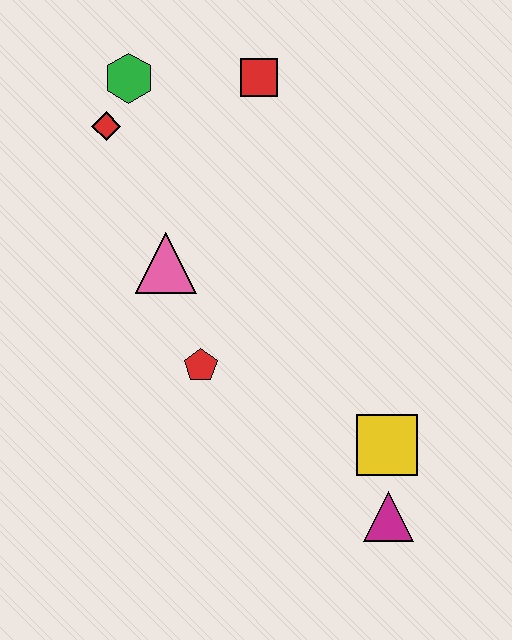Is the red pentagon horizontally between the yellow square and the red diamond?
Yes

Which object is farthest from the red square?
The magenta triangle is farthest from the red square.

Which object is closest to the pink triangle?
The red pentagon is closest to the pink triangle.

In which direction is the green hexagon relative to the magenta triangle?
The green hexagon is above the magenta triangle.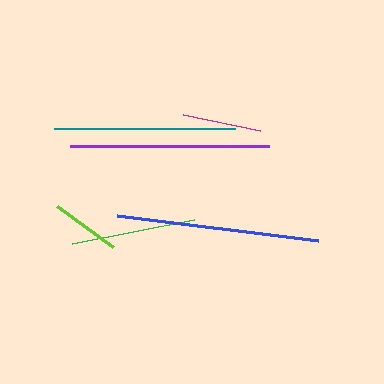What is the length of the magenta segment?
The magenta segment is approximately 79 pixels long.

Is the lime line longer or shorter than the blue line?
The blue line is longer than the lime line.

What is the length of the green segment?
The green segment is approximately 124 pixels long.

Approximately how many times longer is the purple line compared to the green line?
The purple line is approximately 1.6 times the length of the green line.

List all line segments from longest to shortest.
From longest to shortest: blue, purple, teal, green, magenta, lime.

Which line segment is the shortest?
The lime line is the shortest at approximately 70 pixels.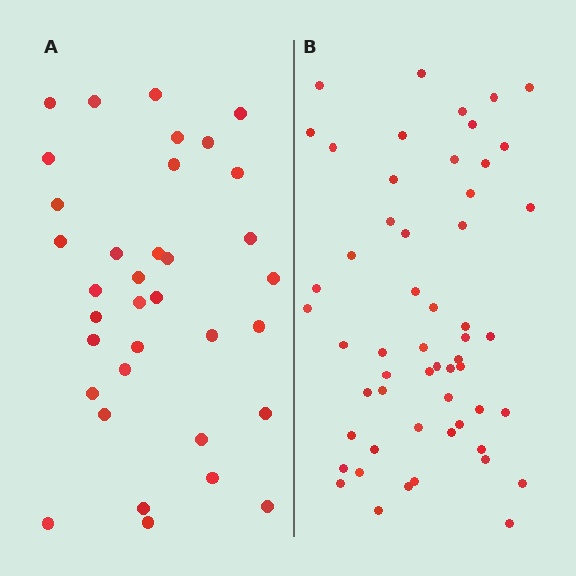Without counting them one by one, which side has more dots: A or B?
Region B (the right region) has more dots.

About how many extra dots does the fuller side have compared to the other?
Region B has approximately 20 more dots than region A.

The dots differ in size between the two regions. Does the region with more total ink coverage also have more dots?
No. Region A has more total ink coverage because its dots are larger, but region B actually contains more individual dots. Total area can be misleading — the number of items is what matters here.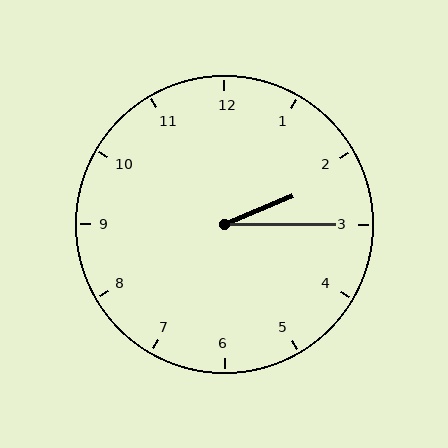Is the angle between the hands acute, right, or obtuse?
It is acute.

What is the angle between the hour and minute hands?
Approximately 22 degrees.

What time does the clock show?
2:15.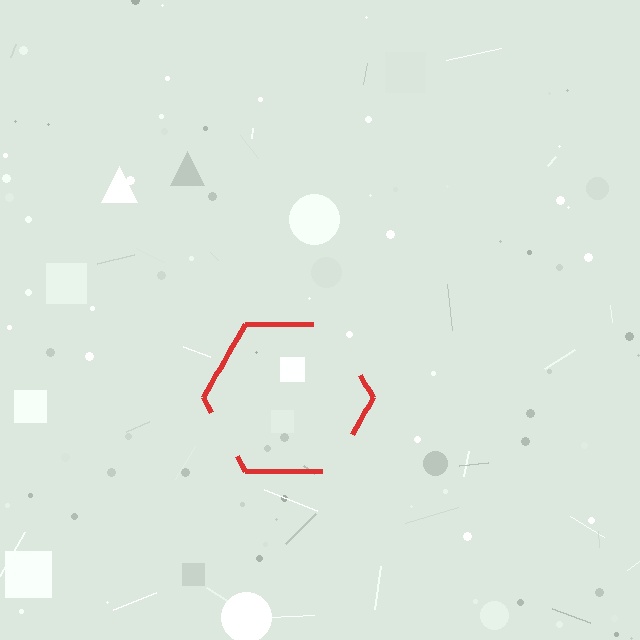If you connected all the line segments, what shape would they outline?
They would outline a hexagon.